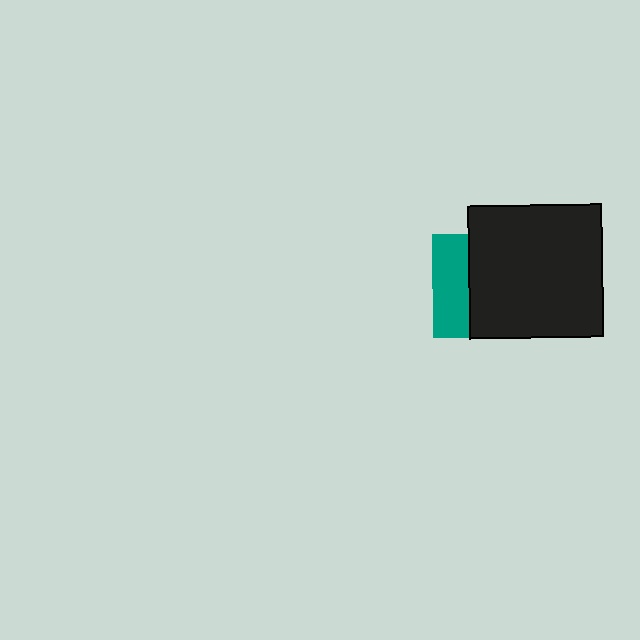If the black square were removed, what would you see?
You would see the complete teal square.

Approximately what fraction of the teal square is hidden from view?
Roughly 65% of the teal square is hidden behind the black square.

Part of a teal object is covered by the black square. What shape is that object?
It is a square.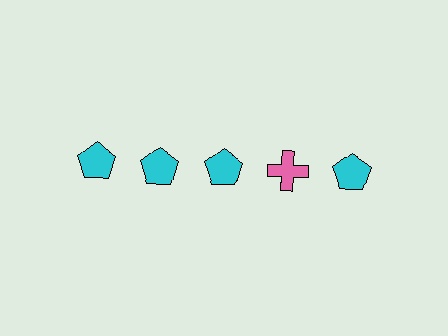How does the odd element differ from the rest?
It differs in both color (pink instead of cyan) and shape (cross instead of pentagon).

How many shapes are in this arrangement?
There are 5 shapes arranged in a grid pattern.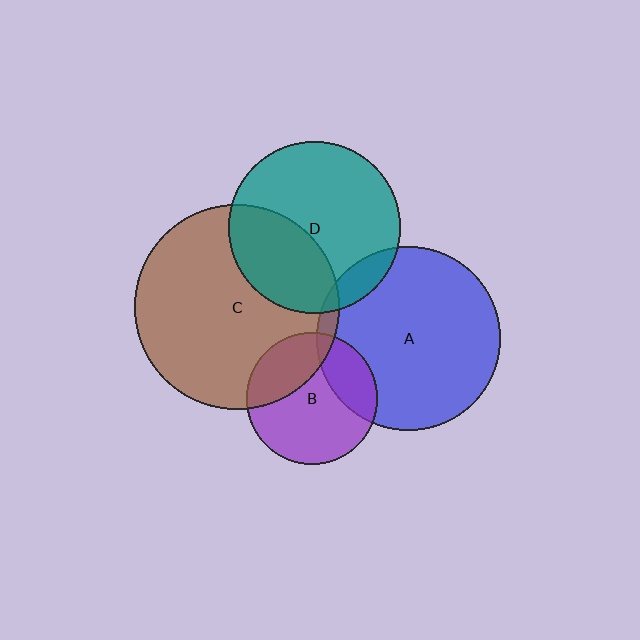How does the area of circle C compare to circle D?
Approximately 1.4 times.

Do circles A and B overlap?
Yes.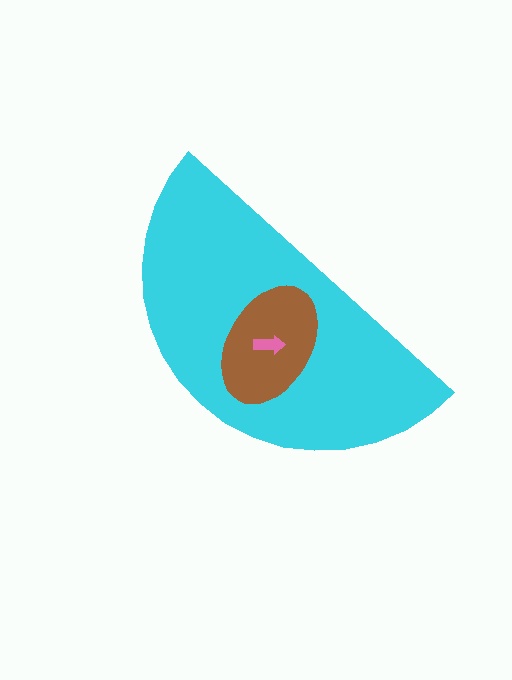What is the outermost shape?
The cyan semicircle.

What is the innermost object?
The pink arrow.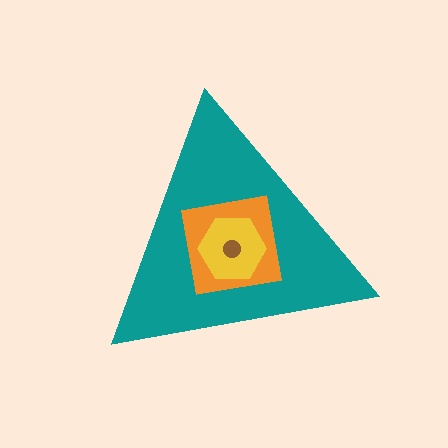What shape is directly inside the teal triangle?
The orange square.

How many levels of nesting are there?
4.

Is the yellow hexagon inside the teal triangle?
Yes.